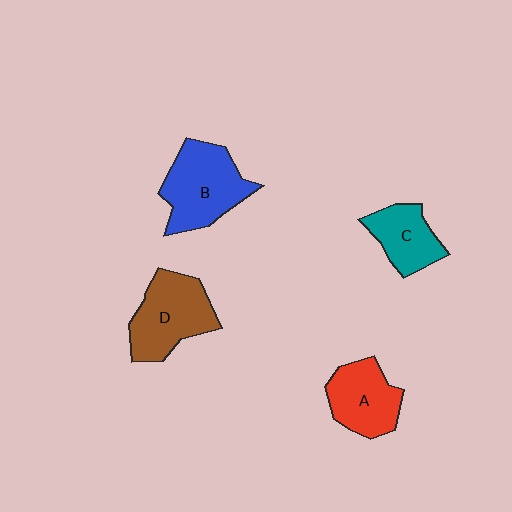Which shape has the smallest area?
Shape C (teal).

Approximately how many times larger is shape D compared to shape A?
Approximately 1.2 times.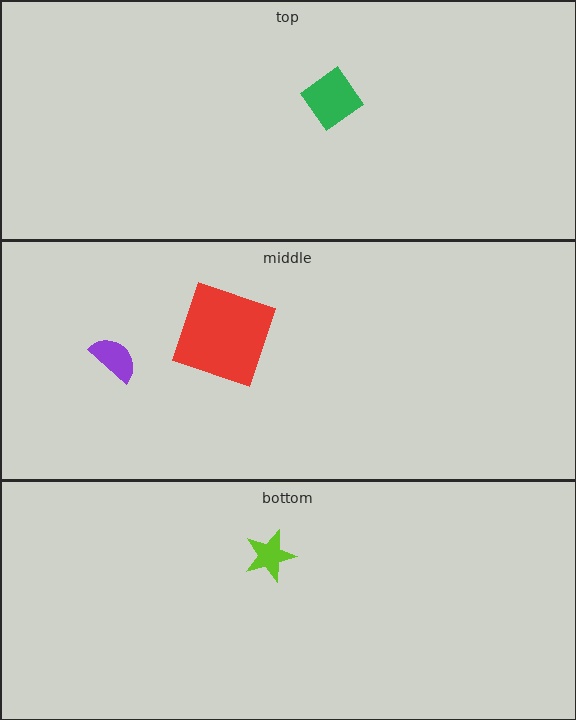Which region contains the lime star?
The bottom region.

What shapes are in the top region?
The green diamond.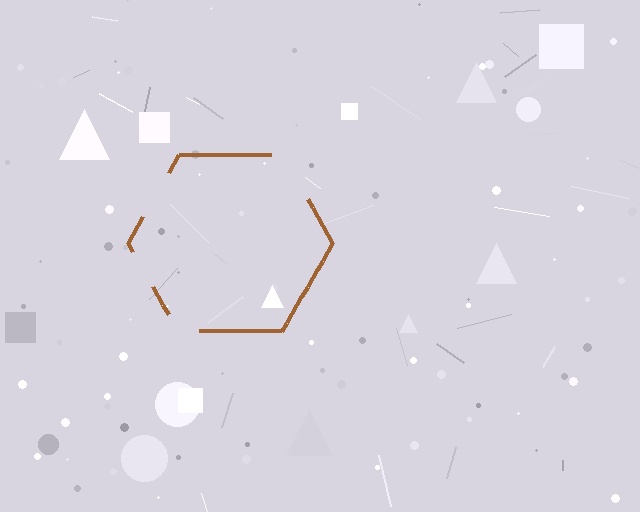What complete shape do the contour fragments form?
The contour fragments form a hexagon.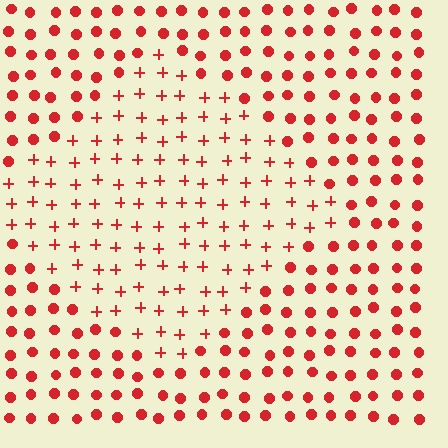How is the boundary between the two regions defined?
The boundary is defined by a change in element shape: plus signs inside vs. circles outside. All elements share the same color and spacing.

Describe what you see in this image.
The image is filled with small red elements arranged in a uniform grid. A diamond-shaped region contains plus signs, while the surrounding area contains circles. The boundary is defined purely by the change in element shape.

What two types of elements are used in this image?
The image uses plus signs inside the diamond region and circles outside it.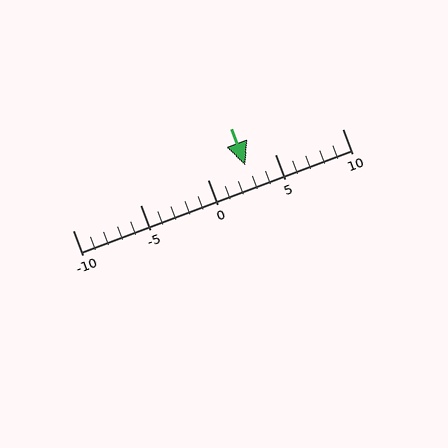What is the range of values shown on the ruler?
The ruler shows values from -10 to 10.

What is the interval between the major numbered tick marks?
The major tick marks are spaced 5 units apart.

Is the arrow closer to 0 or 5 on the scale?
The arrow is closer to 5.